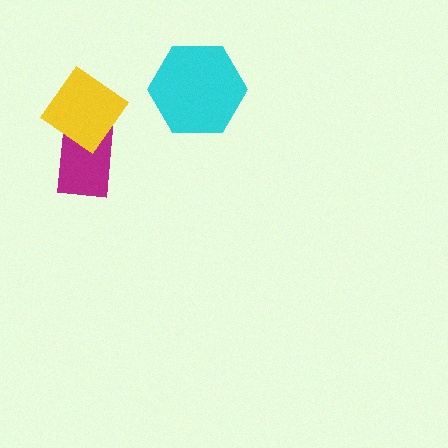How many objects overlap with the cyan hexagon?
0 objects overlap with the cyan hexagon.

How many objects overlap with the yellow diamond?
1 object overlaps with the yellow diamond.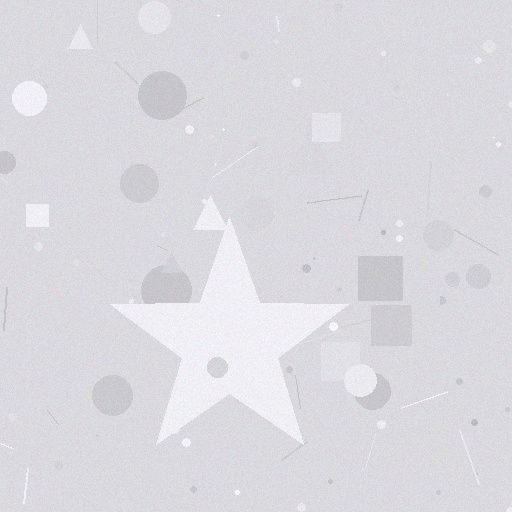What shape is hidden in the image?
A star is hidden in the image.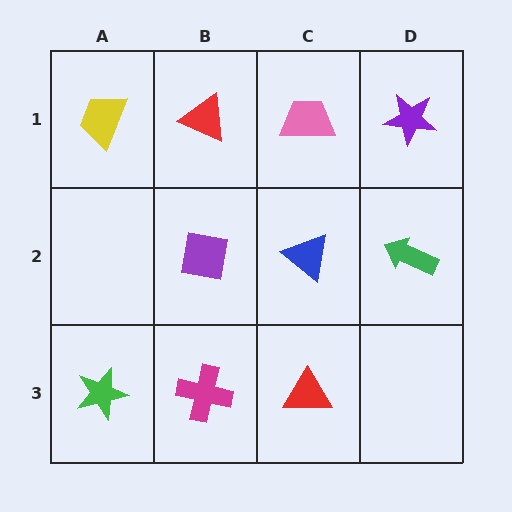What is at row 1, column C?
A pink trapezoid.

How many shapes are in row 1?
4 shapes.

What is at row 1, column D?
A purple star.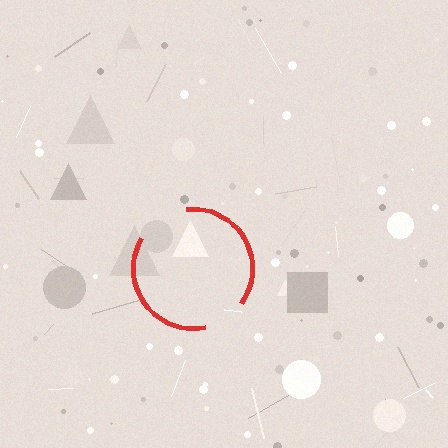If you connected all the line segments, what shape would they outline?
They would outline a circle.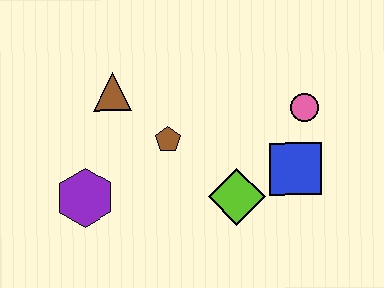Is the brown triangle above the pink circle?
Yes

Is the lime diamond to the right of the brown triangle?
Yes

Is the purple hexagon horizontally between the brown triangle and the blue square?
No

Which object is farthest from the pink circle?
The purple hexagon is farthest from the pink circle.